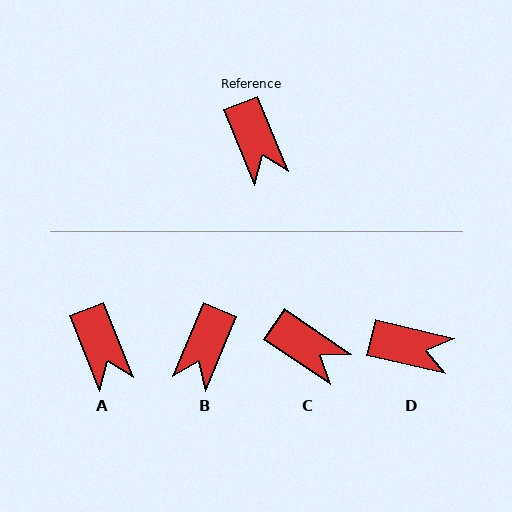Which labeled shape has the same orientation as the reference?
A.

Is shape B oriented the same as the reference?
No, it is off by about 45 degrees.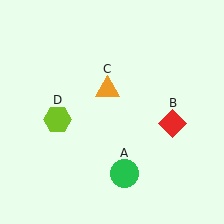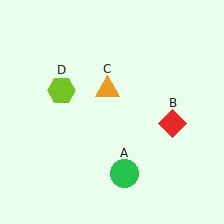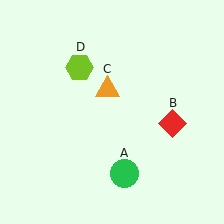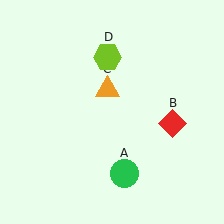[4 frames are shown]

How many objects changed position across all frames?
1 object changed position: lime hexagon (object D).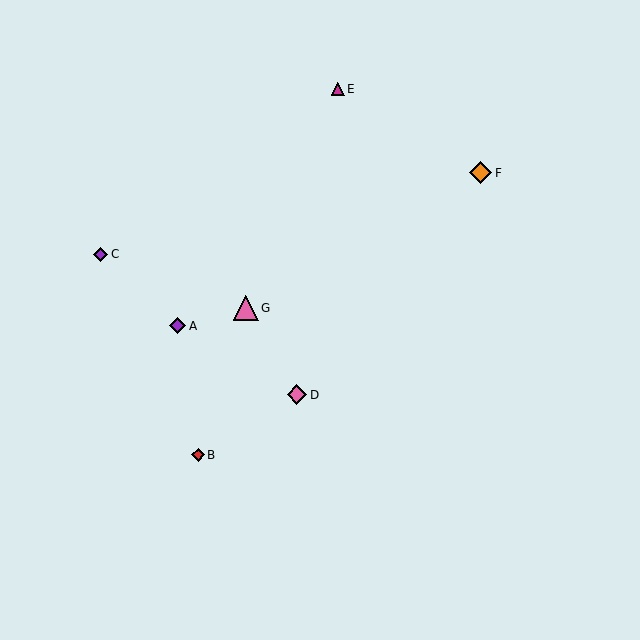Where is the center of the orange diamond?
The center of the orange diamond is at (481, 173).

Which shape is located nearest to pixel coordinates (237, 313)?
The pink triangle (labeled G) at (246, 308) is nearest to that location.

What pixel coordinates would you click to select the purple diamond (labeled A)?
Click at (178, 326) to select the purple diamond A.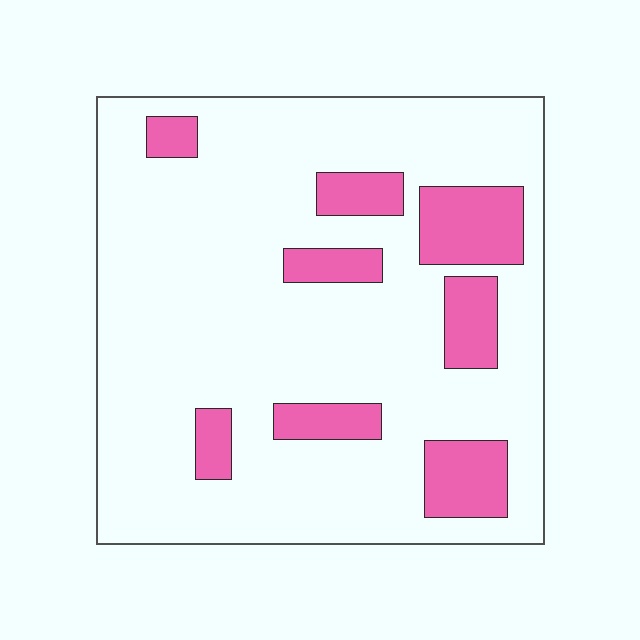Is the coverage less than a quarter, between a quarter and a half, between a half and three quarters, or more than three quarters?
Less than a quarter.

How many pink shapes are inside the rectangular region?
8.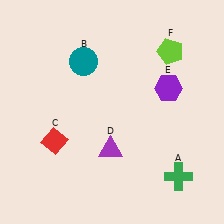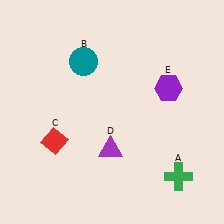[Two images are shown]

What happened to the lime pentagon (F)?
The lime pentagon (F) was removed in Image 2. It was in the top-right area of Image 1.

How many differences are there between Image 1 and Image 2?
There is 1 difference between the two images.